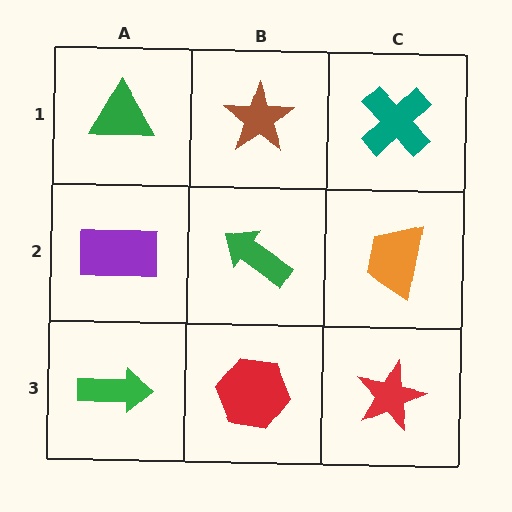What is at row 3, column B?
A red hexagon.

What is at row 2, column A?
A purple rectangle.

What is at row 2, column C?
An orange trapezoid.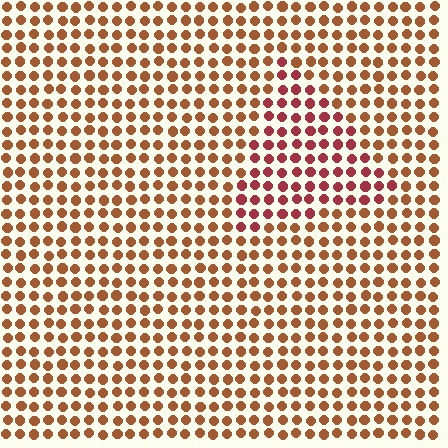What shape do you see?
I see a triangle.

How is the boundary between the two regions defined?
The boundary is defined purely by a slight shift in hue (about 30 degrees). Spacing, size, and orientation are identical on both sides.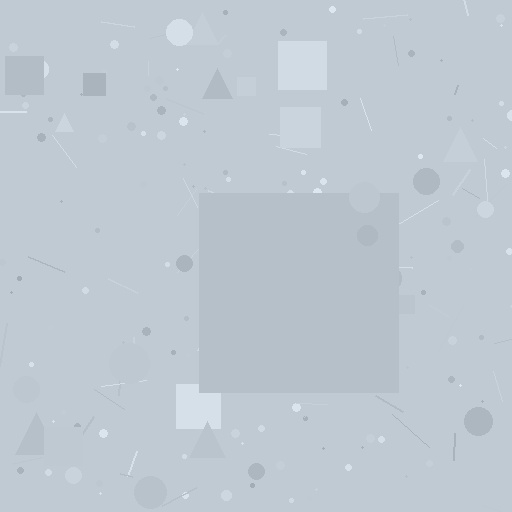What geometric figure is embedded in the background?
A square is embedded in the background.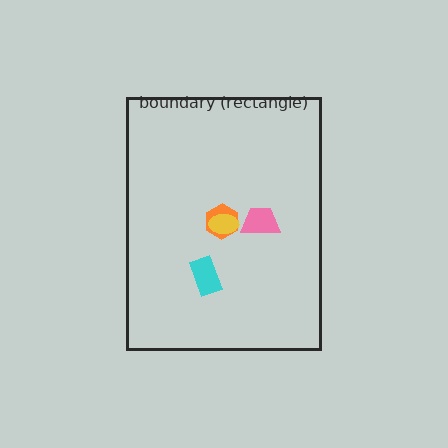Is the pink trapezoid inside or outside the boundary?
Inside.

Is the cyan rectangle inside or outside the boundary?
Inside.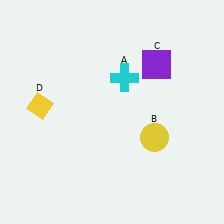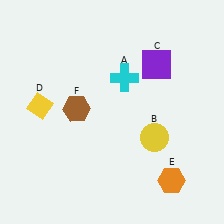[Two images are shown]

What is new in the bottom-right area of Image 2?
An orange hexagon (E) was added in the bottom-right area of Image 2.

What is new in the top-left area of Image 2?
A brown hexagon (F) was added in the top-left area of Image 2.